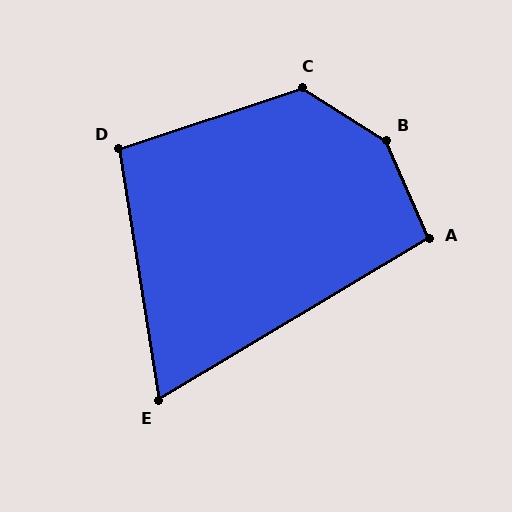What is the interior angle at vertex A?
Approximately 97 degrees (obtuse).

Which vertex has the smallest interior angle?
E, at approximately 68 degrees.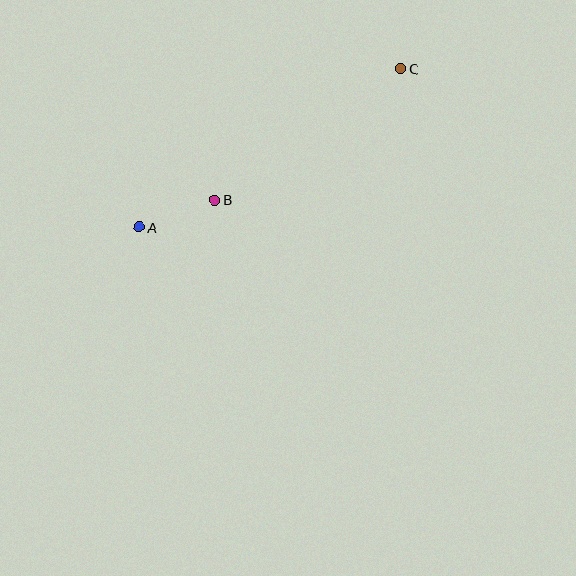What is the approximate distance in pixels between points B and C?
The distance between B and C is approximately 228 pixels.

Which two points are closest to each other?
Points A and B are closest to each other.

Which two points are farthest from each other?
Points A and C are farthest from each other.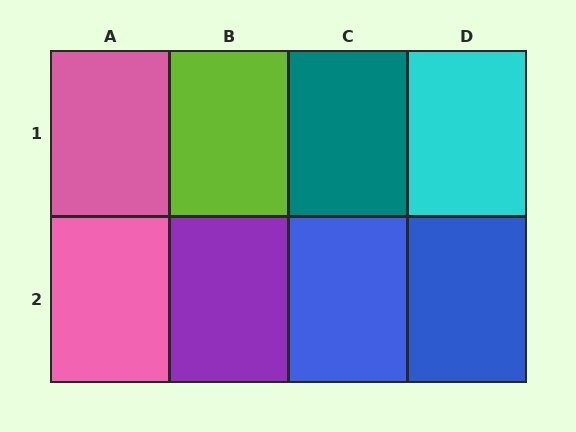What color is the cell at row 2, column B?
Purple.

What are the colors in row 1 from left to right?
Pink, lime, teal, cyan.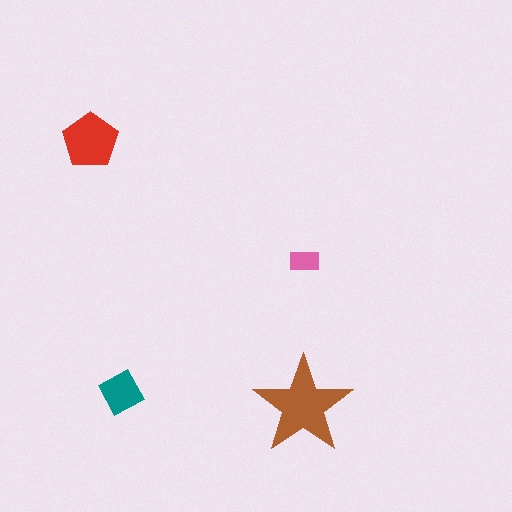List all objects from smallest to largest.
The pink rectangle, the teal square, the red pentagon, the brown star.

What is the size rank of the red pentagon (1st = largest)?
2nd.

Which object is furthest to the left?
The red pentagon is leftmost.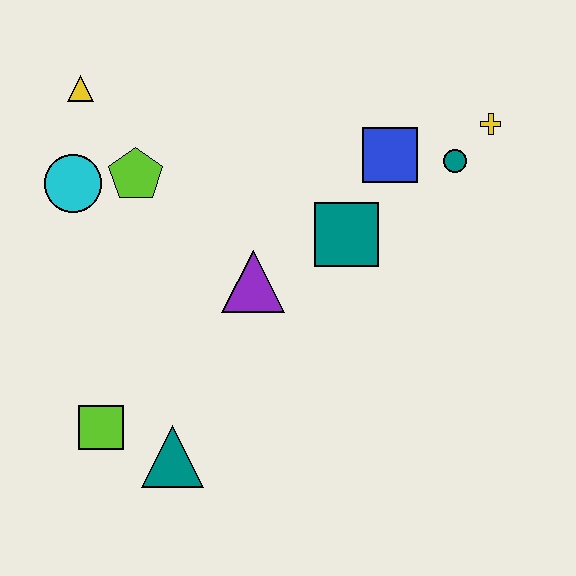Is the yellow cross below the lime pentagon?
No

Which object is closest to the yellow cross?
The teal circle is closest to the yellow cross.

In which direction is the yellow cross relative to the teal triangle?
The yellow cross is above the teal triangle.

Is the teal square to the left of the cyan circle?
No